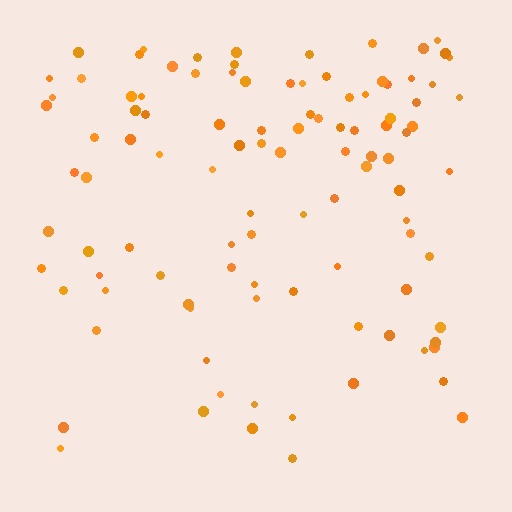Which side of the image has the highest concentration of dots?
The top.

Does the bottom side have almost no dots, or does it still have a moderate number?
Still a moderate number, just noticeably fewer than the top.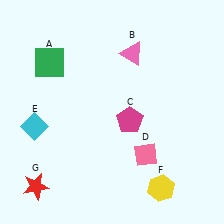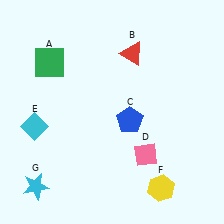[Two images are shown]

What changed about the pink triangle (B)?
In Image 1, B is pink. In Image 2, it changed to red.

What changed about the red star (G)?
In Image 1, G is red. In Image 2, it changed to cyan.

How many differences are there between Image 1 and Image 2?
There are 3 differences between the two images.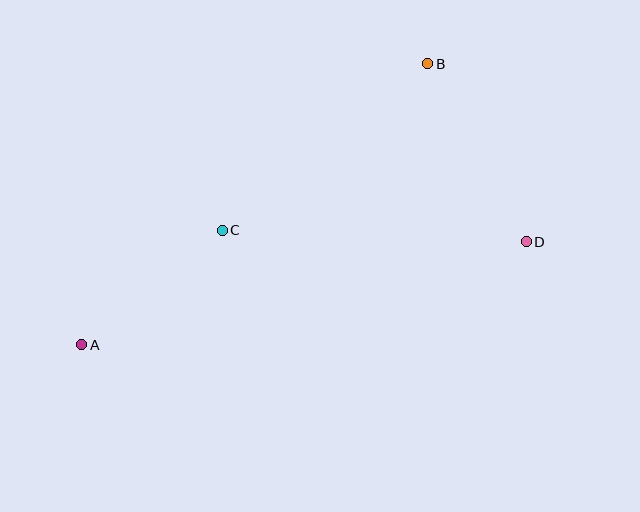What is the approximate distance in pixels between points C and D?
The distance between C and D is approximately 304 pixels.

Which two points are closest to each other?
Points A and C are closest to each other.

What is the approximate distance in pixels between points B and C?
The distance between B and C is approximately 265 pixels.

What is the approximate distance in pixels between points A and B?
The distance between A and B is approximately 446 pixels.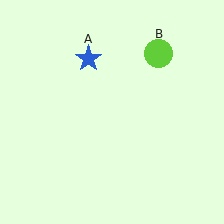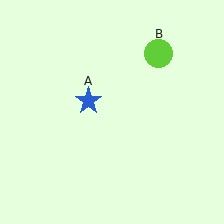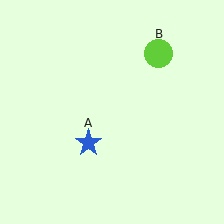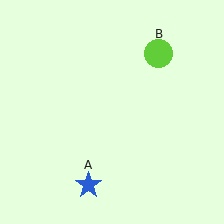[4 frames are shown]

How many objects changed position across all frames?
1 object changed position: blue star (object A).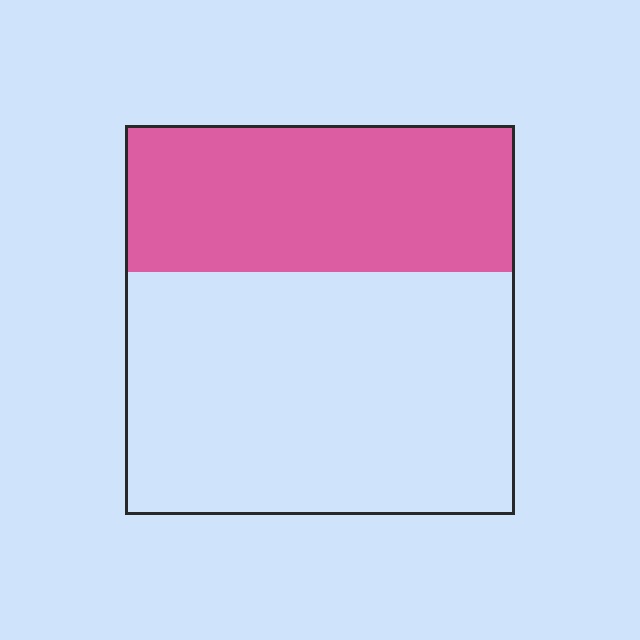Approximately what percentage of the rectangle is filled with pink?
Approximately 40%.